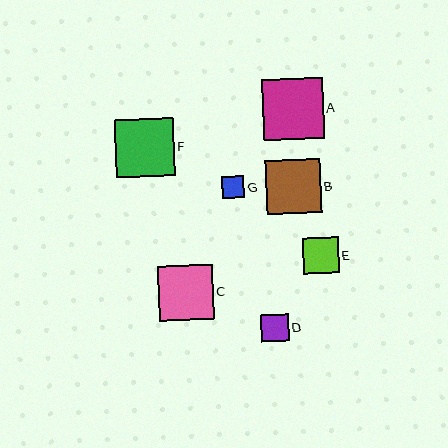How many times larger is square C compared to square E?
Square C is approximately 1.5 times the size of square E.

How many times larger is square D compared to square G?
Square D is approximately 1.2 times the size of square G.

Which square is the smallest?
Square G is the smallest with a size of approximately 23 pixels.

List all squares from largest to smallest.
From largest to smallest: A, F, B, C, E, D, G.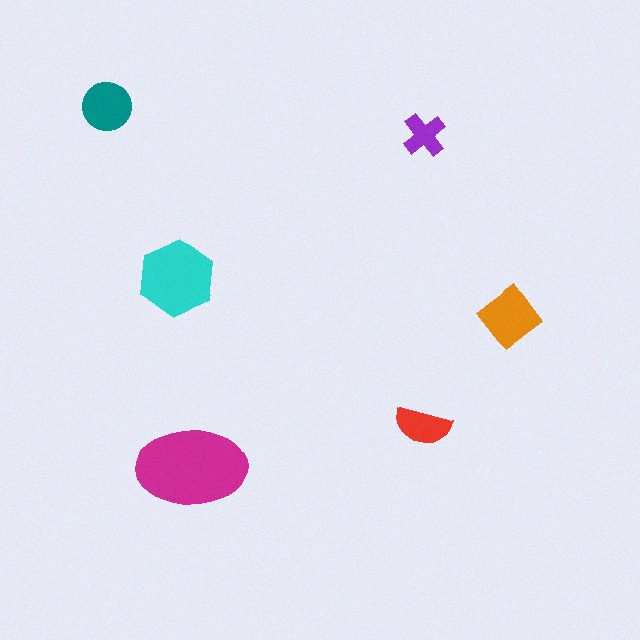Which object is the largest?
The magenta ellipse.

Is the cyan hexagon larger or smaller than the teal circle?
Larger.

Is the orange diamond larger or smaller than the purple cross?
Larger.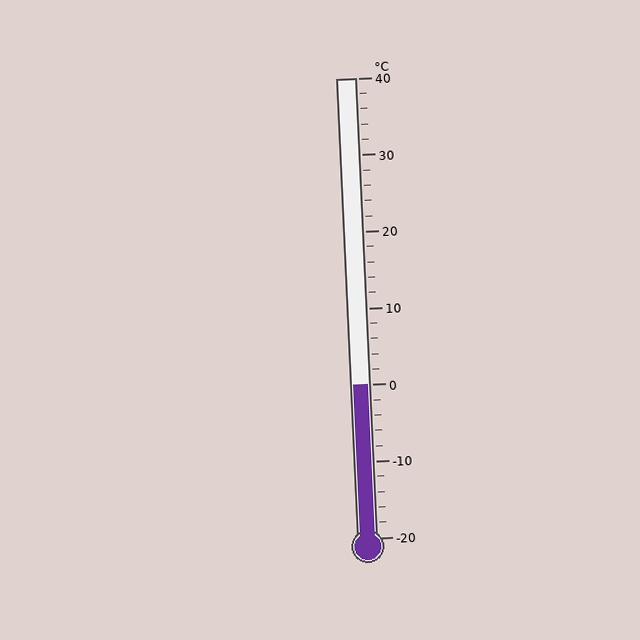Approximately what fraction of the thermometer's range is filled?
The thermometer is filled to approximately 35% of its range.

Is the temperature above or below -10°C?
The temperature is above -10°C.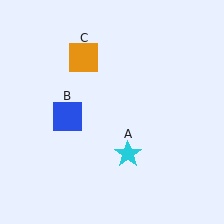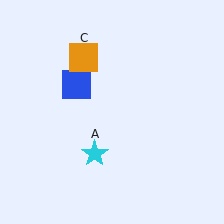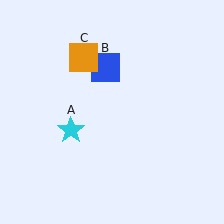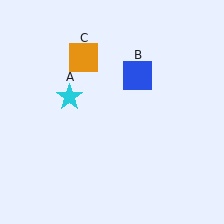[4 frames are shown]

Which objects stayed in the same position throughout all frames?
Orange square (object C) remained stationary.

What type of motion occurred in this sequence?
The cyan star (object A), blue square (object B) rotated clockwise around the center of the scene.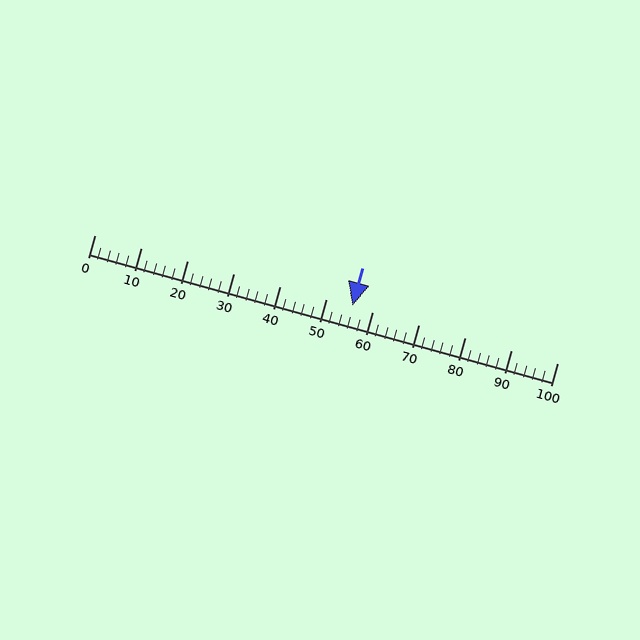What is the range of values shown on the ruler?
The ruler shows values from 0 to 100.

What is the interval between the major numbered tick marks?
The major tick marks are spaced 10 units apart.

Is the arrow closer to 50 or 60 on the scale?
The arrow is closer to 60.